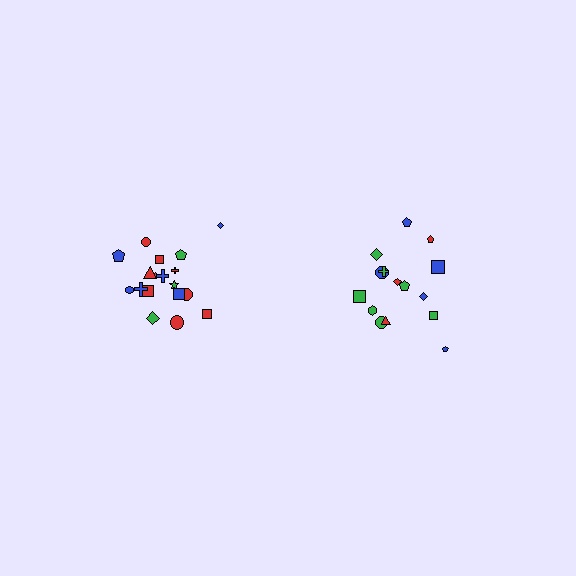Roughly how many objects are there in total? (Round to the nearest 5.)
Roughly 35 objects in total.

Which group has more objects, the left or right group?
The left group.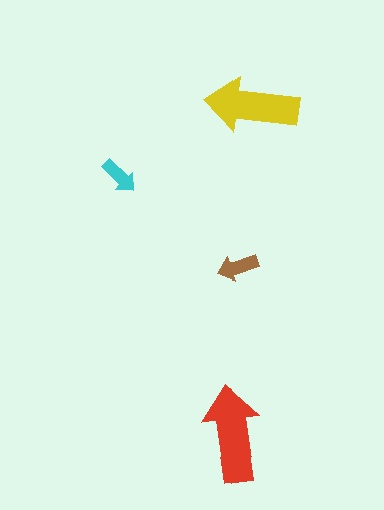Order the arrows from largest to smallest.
the red one, the yellow one, the brown one, the cyan one.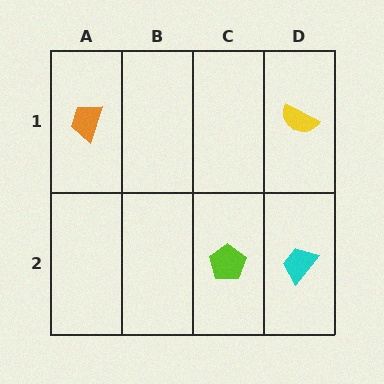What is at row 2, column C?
A lime pentagon.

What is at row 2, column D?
A cyan trapezoid.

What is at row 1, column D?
A yellow semicircle.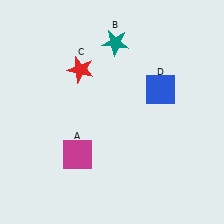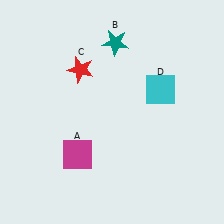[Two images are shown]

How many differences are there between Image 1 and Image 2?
There is 1 difference between the two images.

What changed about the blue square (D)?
In Image 1, D is blue. In Image 2, it changed to cyan.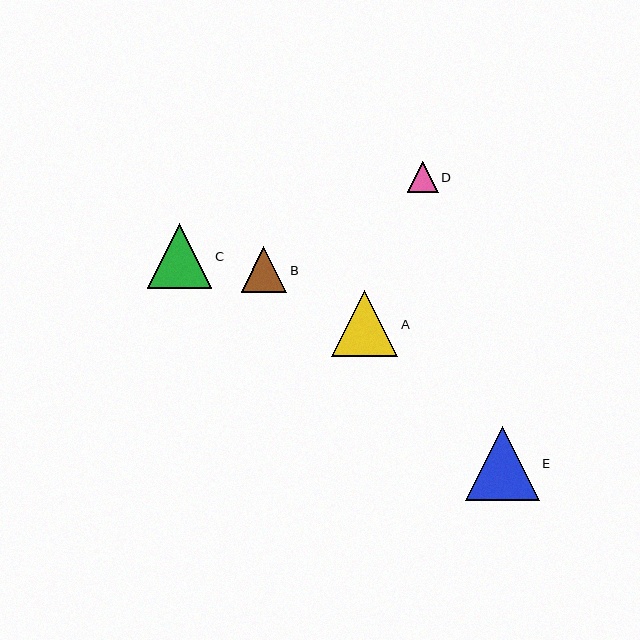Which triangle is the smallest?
Triangle D is the smallest with a size of approximately 31 pixels.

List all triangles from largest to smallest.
From largest to smallest: E, A, C, B, D.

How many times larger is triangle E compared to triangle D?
Triangle E is approximately 2.4 times the size of triangle D.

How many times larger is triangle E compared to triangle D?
Triangle E is approximately 2.4 times the size of triangle D.